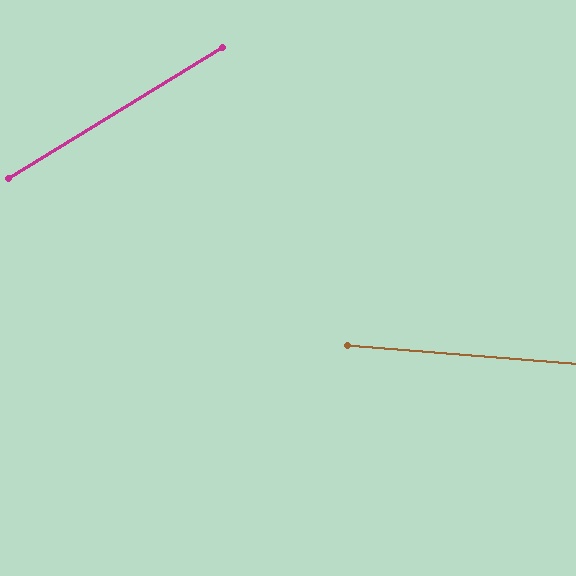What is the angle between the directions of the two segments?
Approximately 36 degrees.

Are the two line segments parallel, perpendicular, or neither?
Neither parallel nor perpendicular — they differ by about 36°.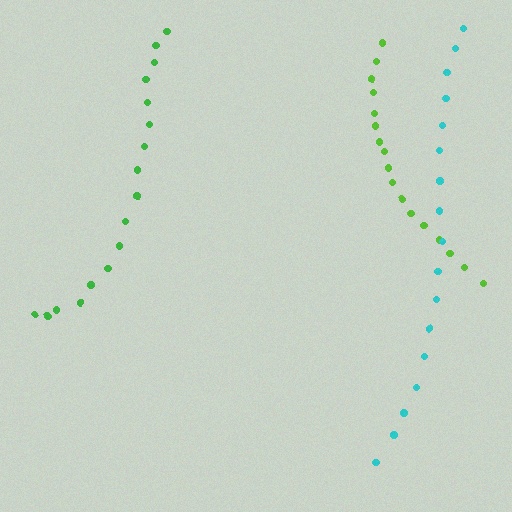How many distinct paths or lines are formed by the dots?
There are 3 distinct paths.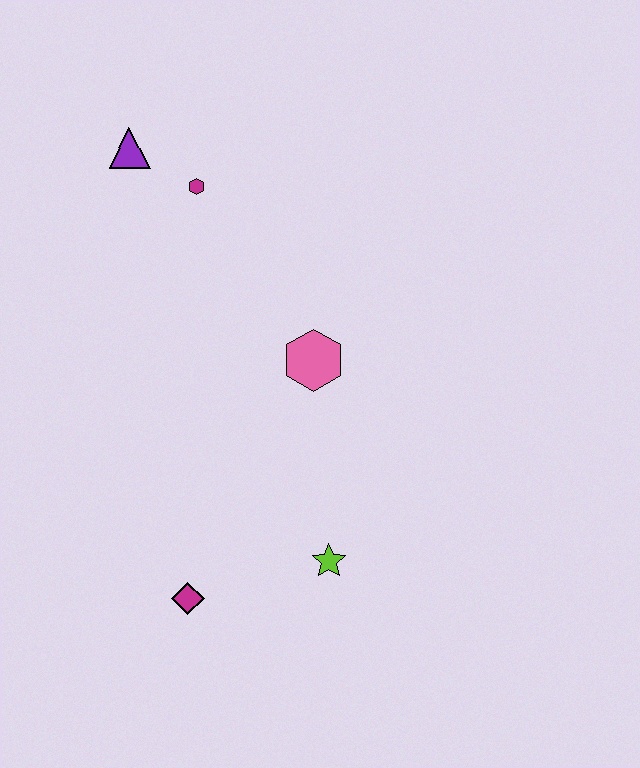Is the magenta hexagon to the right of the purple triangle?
Yes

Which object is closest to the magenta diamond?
The lime star is closest to the magenta diamond.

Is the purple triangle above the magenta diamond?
Yes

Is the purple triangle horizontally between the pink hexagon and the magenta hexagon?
No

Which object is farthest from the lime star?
The purple triangle is farthest from the lime star.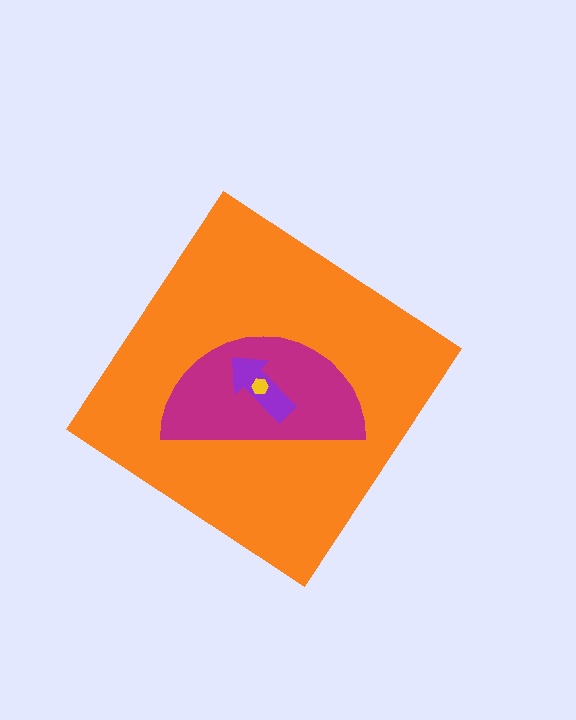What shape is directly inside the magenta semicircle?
The purple arrow.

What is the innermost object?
The yellow hexagon.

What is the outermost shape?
The orange diamond.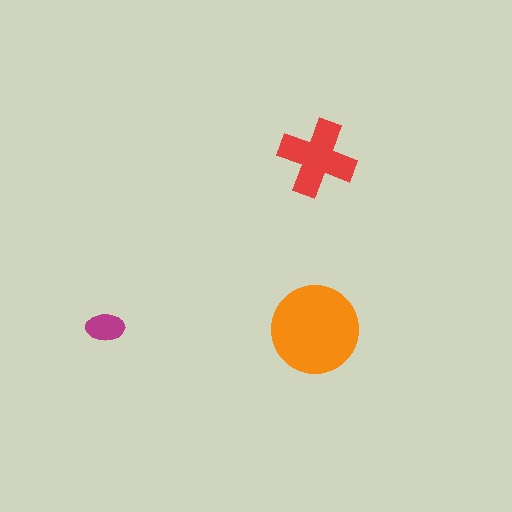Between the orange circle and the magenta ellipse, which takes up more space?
The orange circle.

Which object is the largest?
The orange circle.